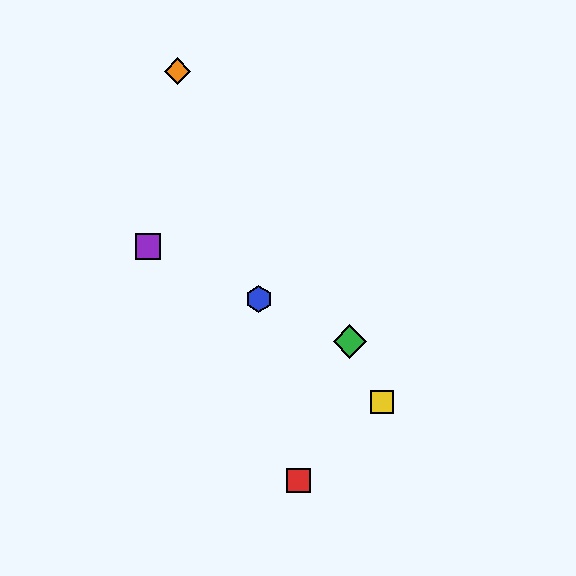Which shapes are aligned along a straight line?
The blue hexagon, the green diamond, the purple square are aligned along a straight line.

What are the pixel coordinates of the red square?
The red square is at (299, 480).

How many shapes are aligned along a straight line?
3 shapes (the blue hexagon, the green diamond, the purple square) are aligned along a straight line.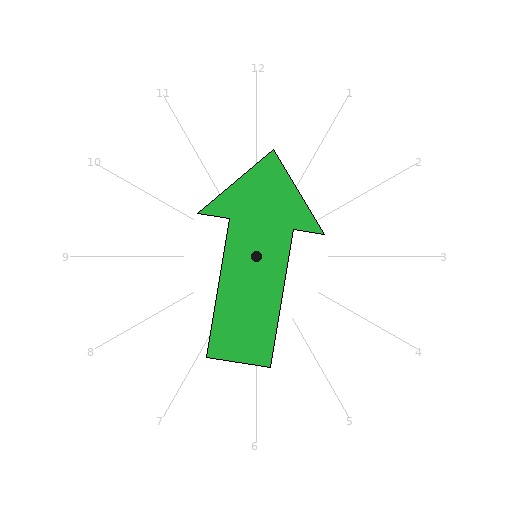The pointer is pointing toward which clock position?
Roughly 12 o'clock.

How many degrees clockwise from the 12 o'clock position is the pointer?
Approximately 9 degrees.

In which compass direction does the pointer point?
North.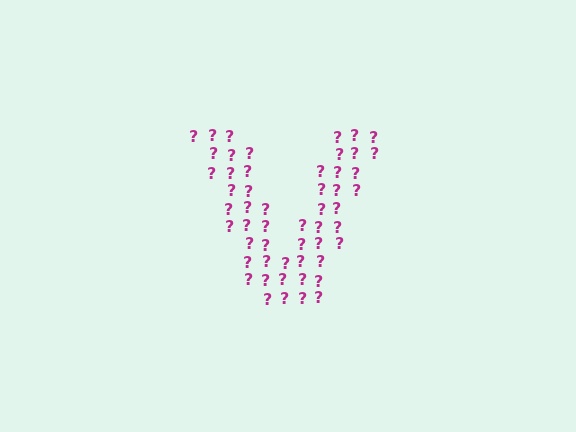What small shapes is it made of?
It is made of small question marks.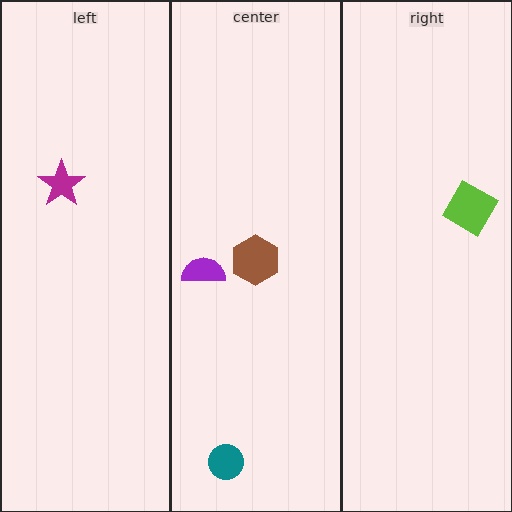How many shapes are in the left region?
1.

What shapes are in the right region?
The lime square.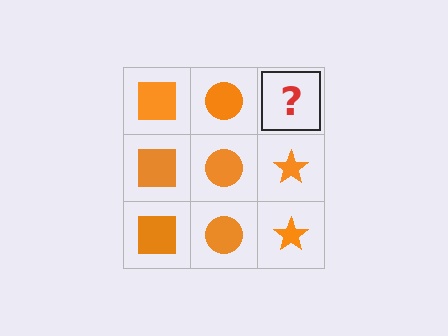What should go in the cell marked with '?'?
The missing cell should contain an orange star.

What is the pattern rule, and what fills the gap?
The rule is that each column has a consistent shape. The gap should be filled with an orange star.